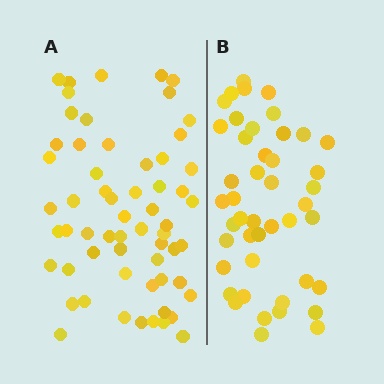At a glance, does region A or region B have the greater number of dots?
Region A (the left region) has more dots.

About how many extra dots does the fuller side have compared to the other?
Region A has approximately 15 more dots than region B.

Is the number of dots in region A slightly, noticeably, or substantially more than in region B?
Region A has noticeably more, but not dramatically so. The ratio is roughly 1.3 to 1.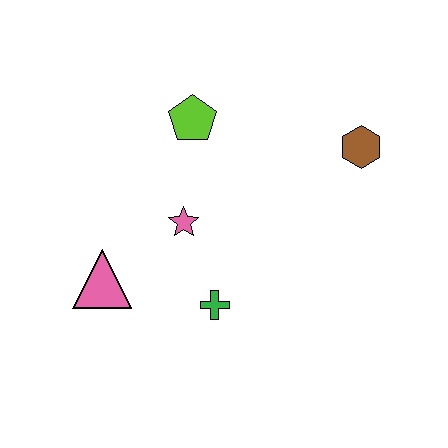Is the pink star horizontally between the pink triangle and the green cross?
Yes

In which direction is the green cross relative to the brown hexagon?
The green cross is below the brown hexagon.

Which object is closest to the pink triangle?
The pink star is closest to the pink triangle.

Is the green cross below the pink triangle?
Yes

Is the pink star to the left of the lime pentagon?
Yes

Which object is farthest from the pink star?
The brown hexagon is farthest from the pink star.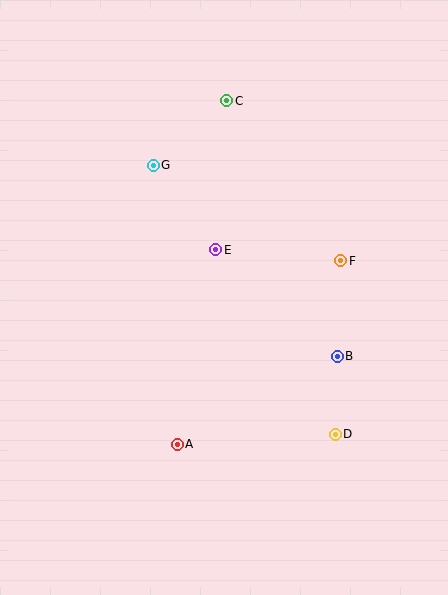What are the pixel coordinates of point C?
Point C is at (227, 101).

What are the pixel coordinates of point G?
Point G is at (153, 165).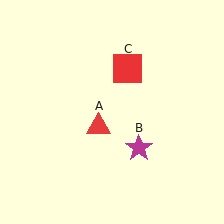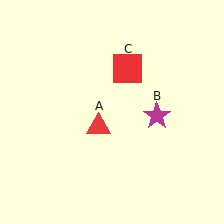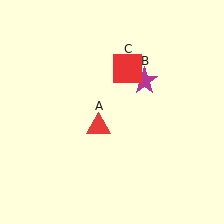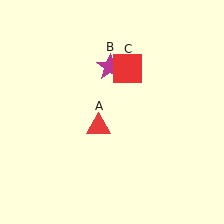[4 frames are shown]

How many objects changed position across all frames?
1 object changed position: magenta star (object B).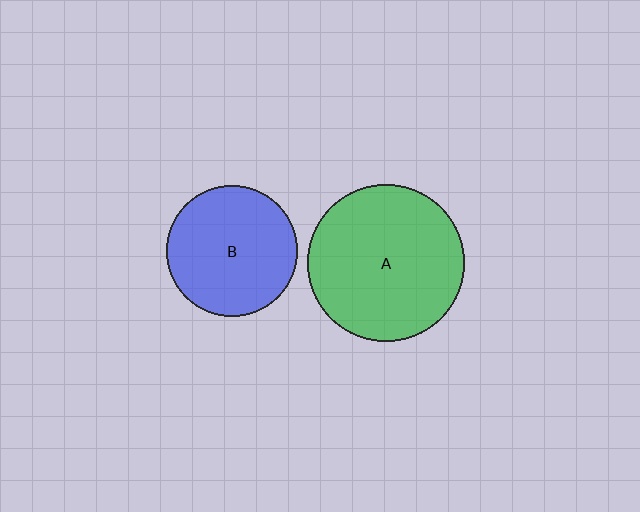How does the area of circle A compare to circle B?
Approximately 1.4 times.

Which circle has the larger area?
Circle A (green).